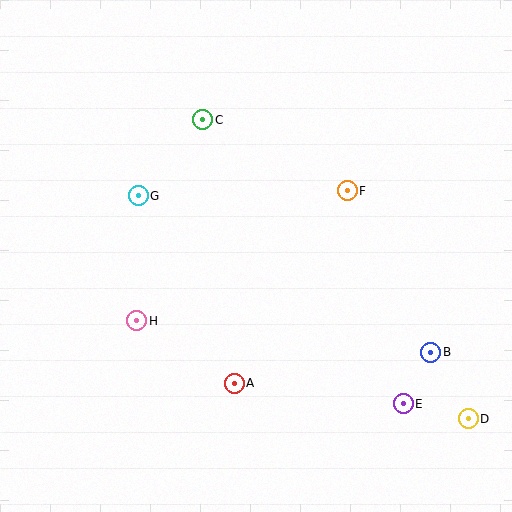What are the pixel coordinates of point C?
Point C is at (203, 120).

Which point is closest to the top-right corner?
Point F is closest to the top-right corner.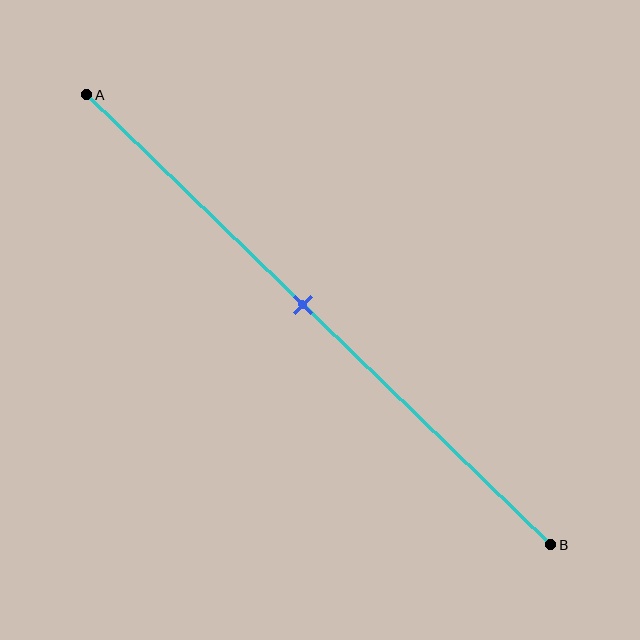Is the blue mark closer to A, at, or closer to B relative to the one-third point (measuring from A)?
The blue mark is closer to point B than the one-third point of segment AB.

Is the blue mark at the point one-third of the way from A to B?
No, the mark is at about 45% from A, not at the 33% one-third point.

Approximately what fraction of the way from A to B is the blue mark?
The blue mark is approximately 45% of the way from A to B.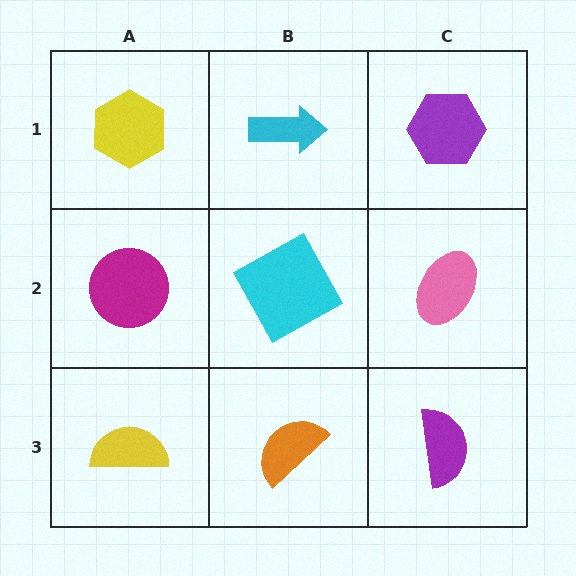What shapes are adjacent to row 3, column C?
A pink ellipse (row 2, column C), an orange semicircle (row 3, column B).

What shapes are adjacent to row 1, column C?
A pink ellipse (row 2, column C), a cyan arrow (row 1, column B).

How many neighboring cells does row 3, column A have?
2.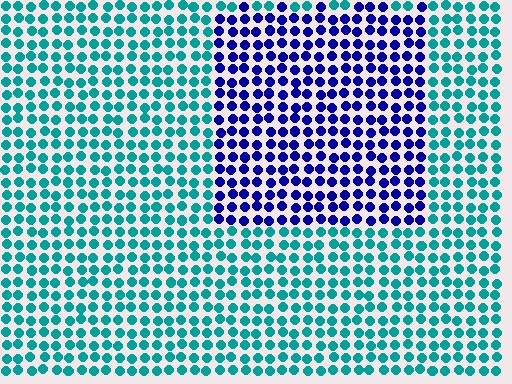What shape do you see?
I see a rectangle.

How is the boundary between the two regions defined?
The boundary is defined purely by a slight shift in hue (about 64 degrees). Spacing, size, and orientation are identical on both sides.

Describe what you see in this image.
The image is filled with small teal elements in a uniform arrangement. A rectangle-shaped region is visible where the elements are tinted to a slightly different hue, forming a subtle color boundary.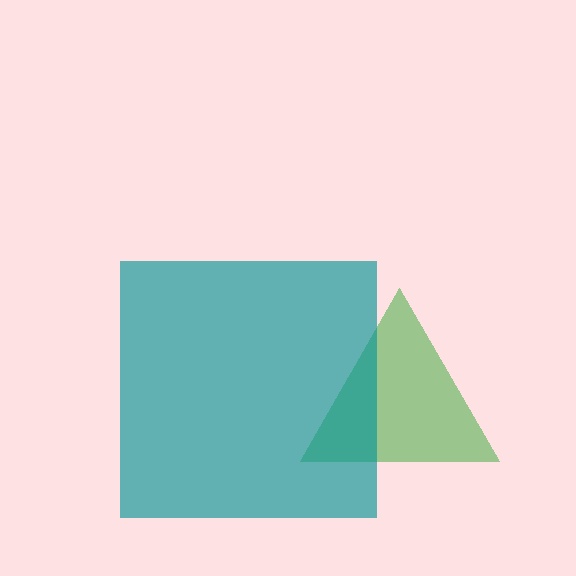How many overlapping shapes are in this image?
There are 2 overlapping shapes in the image.